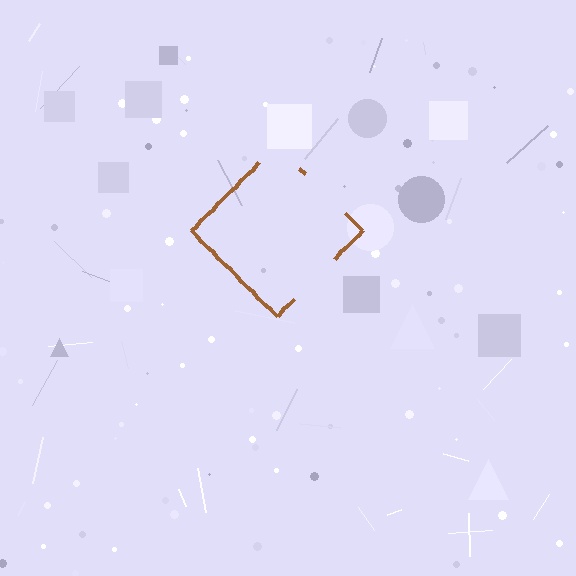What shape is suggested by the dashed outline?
The dashed outline suggests a diamond.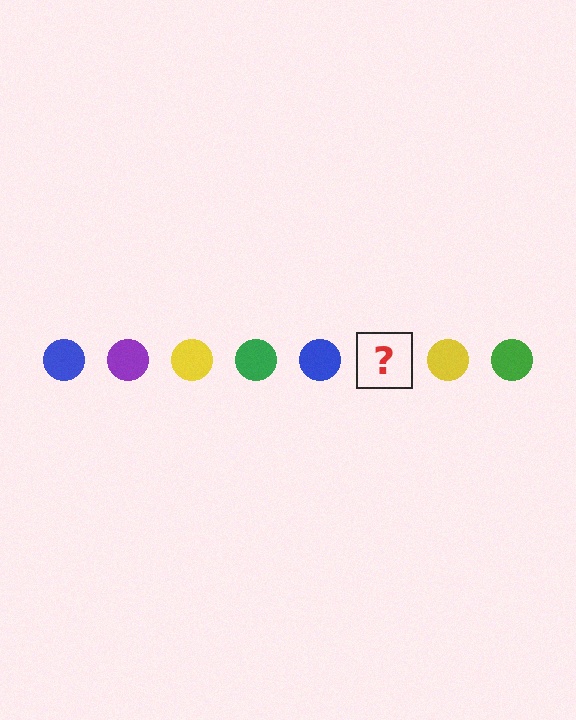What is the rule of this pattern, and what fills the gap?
The rule is that the pattern cycles through blue, purple, yellow, green circles. The gap should be filled with a purple circle.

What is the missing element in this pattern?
The missing element is a purple circle.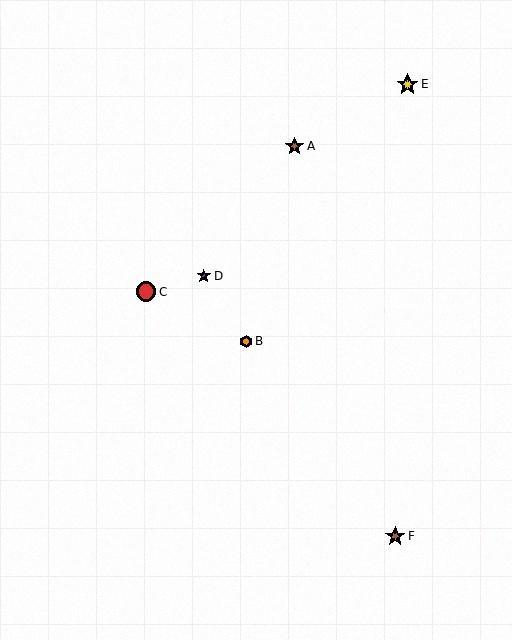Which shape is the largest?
The yellow star (labeled E) is the largest.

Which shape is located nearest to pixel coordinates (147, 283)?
The red circle (labeled C) at (146, 292) is nearest to that location.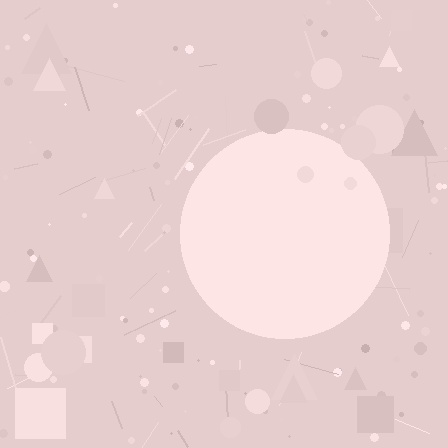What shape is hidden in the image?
A circle is hidden in the image.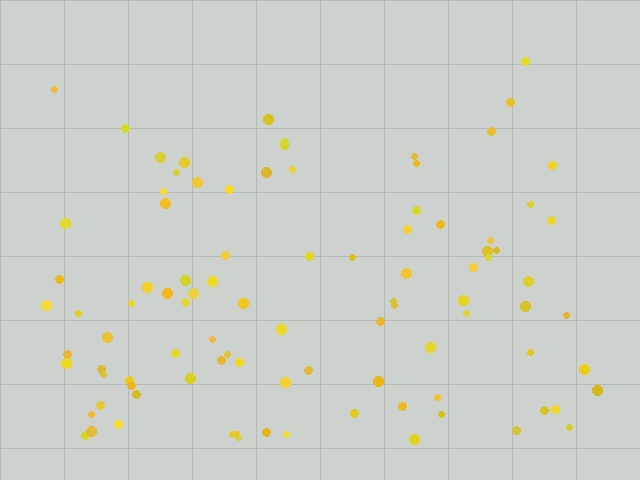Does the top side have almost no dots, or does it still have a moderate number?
Still a moderate number, just noticeably fewer than the bottom.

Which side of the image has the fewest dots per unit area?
The top.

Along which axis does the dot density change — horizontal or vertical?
Vertical.